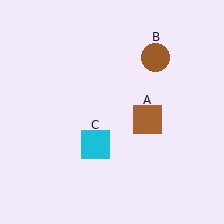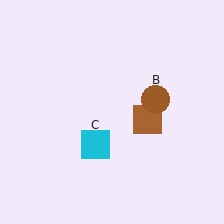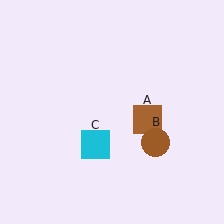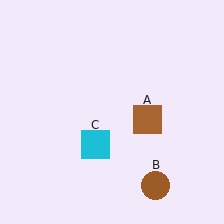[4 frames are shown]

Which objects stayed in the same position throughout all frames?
Brown square (object A) and cyan square (object C) remained stationary.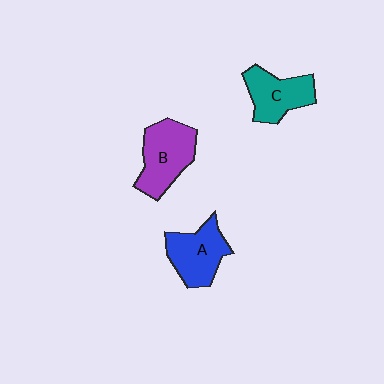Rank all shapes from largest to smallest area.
From largest to smallest: B (purple), A (blue), C (teal).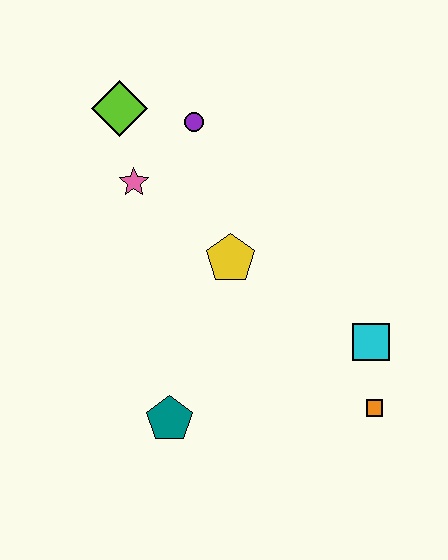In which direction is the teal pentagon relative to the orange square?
The teal pentagon is to the left of the orange square.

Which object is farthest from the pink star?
The orange square is farthest from the pink star.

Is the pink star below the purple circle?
Yes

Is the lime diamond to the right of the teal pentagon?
No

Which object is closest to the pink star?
The lime diamond is closest to the pink star.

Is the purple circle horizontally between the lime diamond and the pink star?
No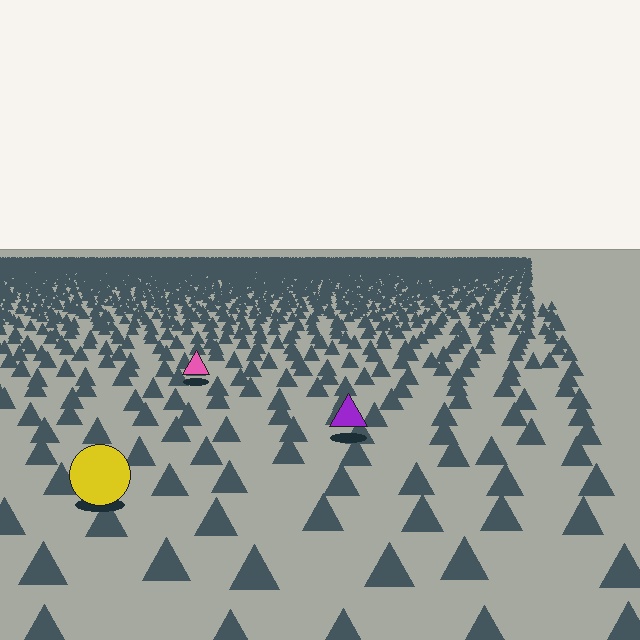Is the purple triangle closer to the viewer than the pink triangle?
Yes. The purple triangle is closer — you can tell from the texture gradient: the ground texture is coarser near it.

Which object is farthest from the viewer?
The pink triangle is farthest from the viewer. It appears smaller and the ground texture around it is denser.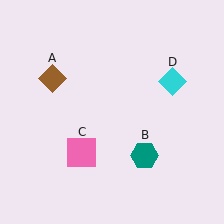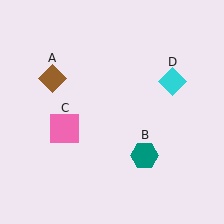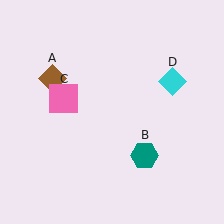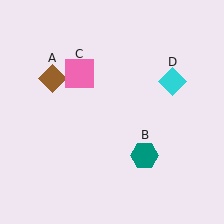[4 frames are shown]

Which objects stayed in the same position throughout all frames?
Brown diamond (object A) and teal hexagon (object B) and cyan diamond (object D) remained stationary.